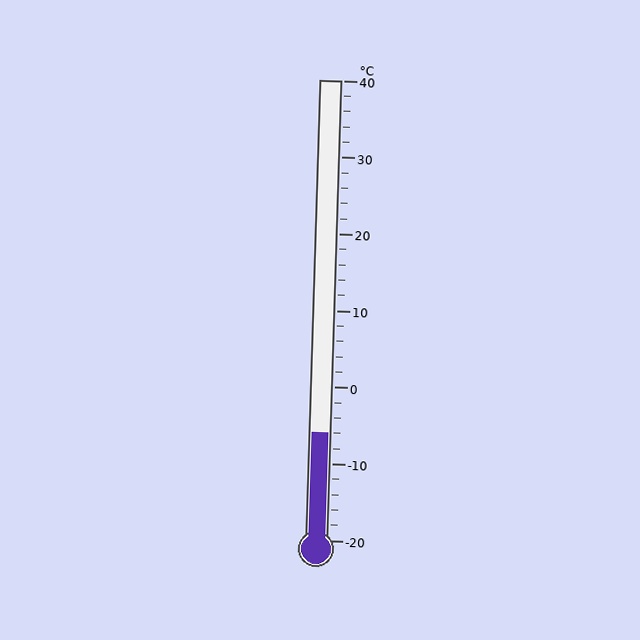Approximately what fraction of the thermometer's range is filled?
The thermometer is filled to approximately 25% of its range.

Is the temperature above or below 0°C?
The temperature is below 0°C.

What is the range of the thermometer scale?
The thermometer scale ranges from -20°C to 40°C.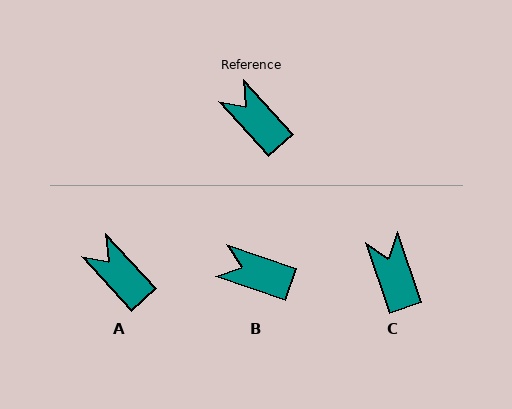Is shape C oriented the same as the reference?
No, it is off by about 24 degrees.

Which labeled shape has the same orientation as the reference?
A.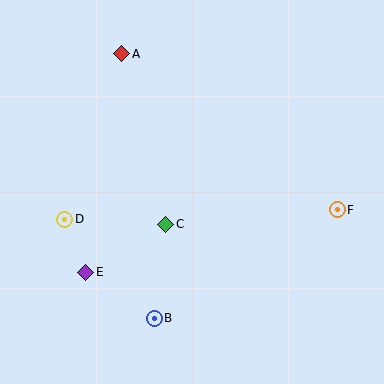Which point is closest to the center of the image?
Point C at (166, 224) is closest to the center.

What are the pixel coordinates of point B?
Point B is at (154, 318).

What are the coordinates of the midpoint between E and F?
The midpoint between E and F is at (212, 241).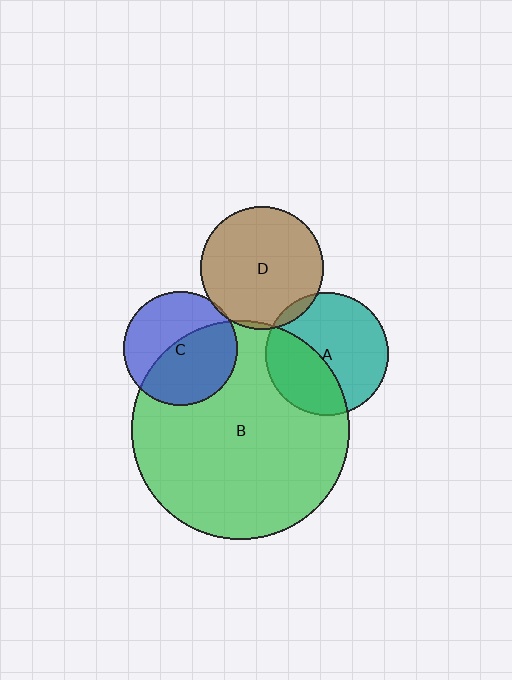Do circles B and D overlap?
Yes.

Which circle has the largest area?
Circle B (green).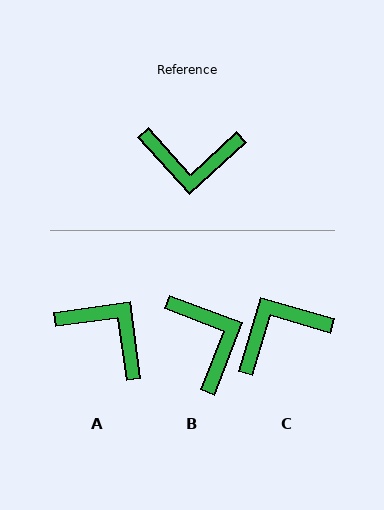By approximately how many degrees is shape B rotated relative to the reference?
Approximately 116 degrees counter-clockwise.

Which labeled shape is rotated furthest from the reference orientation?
C, about 149 degrees away.